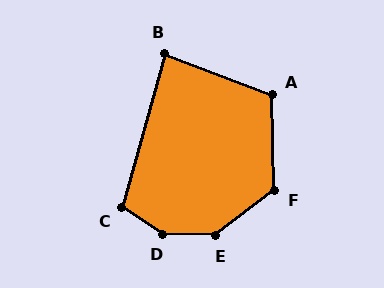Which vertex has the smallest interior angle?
B, at approximately 85 degrees.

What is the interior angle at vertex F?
Approximately 126 degrees (obtuse).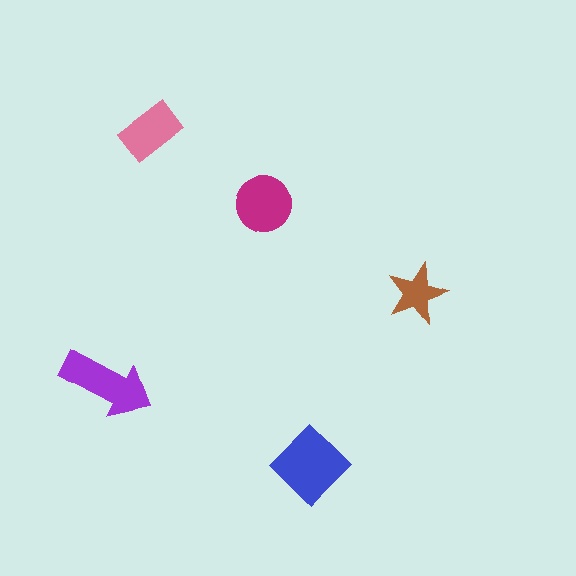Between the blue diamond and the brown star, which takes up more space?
The blue diamond.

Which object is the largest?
The blue diamond.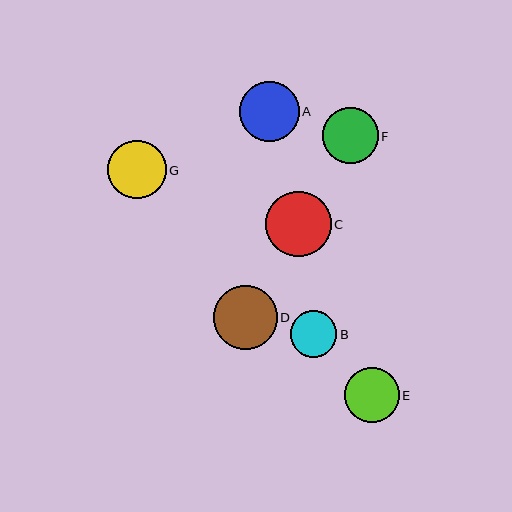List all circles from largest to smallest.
From largest to smallest: C, D, A, G, F, E, B.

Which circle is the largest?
Circle C is the largest with a size of approximately 65 pixels.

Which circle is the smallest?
Circle B is the smallest with a size of approximately 46 pixels.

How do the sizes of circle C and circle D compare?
Circle C and circle D are approximately the same size.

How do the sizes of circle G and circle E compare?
Circle G and circle E are approximately the same size.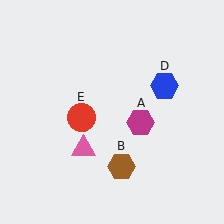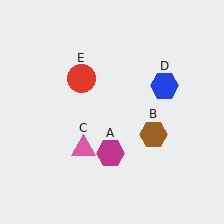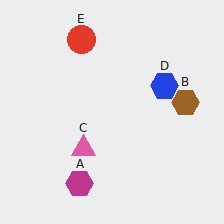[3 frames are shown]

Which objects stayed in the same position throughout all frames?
Pink triangle (object C) and blue hexagon (object D) remained stationary.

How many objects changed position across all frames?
3 objects changed position: magenta hexagon (object A), brown hexagon (object B), red circle (object E).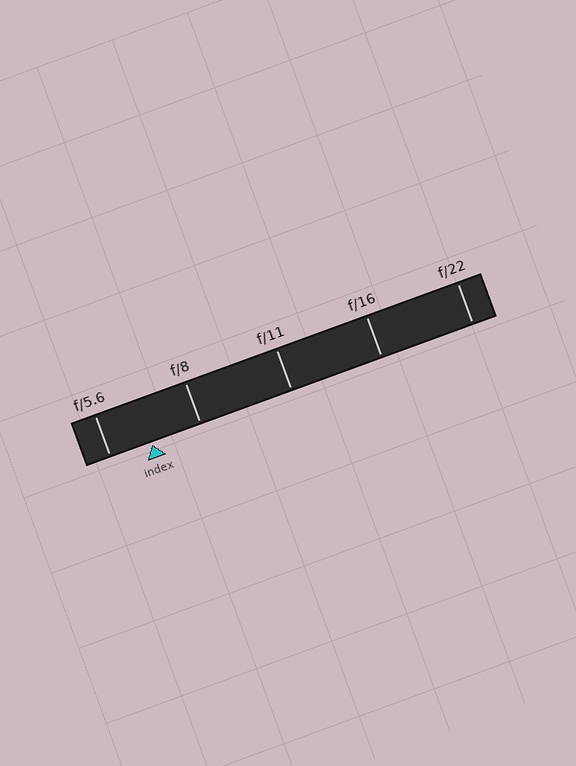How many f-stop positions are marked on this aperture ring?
There are 5 f-stop positions marked.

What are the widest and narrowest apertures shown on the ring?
The widest aperture shown is f/5.6 and the narrowest is f/22.